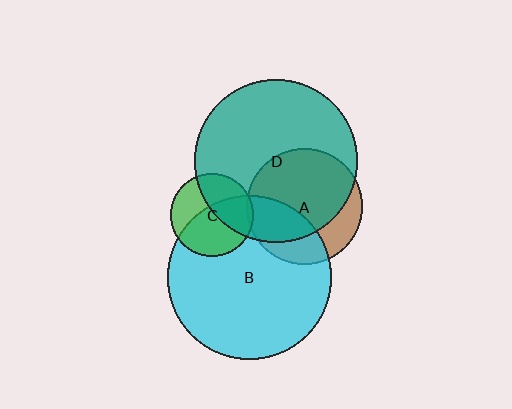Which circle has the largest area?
Circle B (cyan).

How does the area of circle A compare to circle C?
Approximately 1.9 times.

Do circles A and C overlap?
Yes.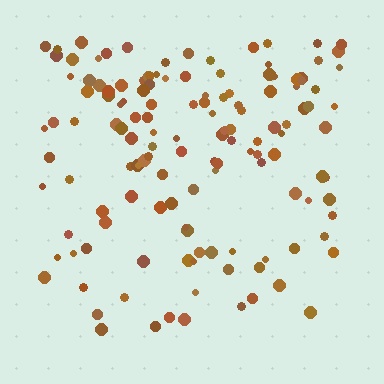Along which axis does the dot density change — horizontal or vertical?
Vertical.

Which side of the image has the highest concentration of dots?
The top.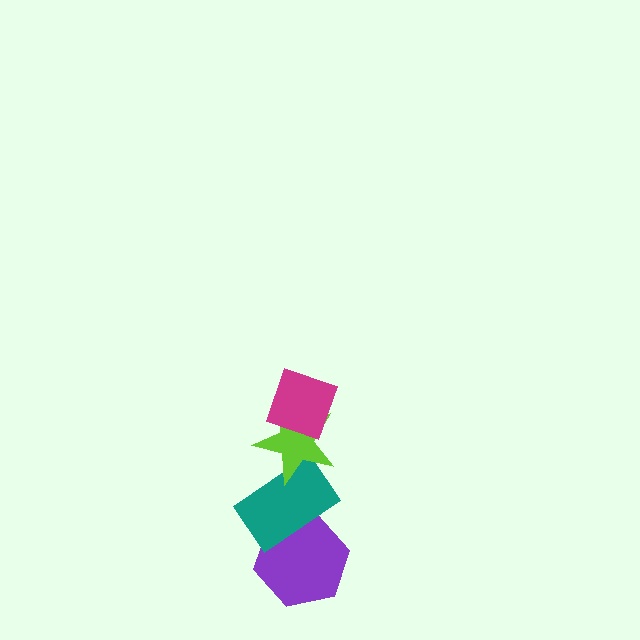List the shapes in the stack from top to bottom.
From top to bottom: the magenta diamond, the lime star, the teal rectangle, the purple hexagon.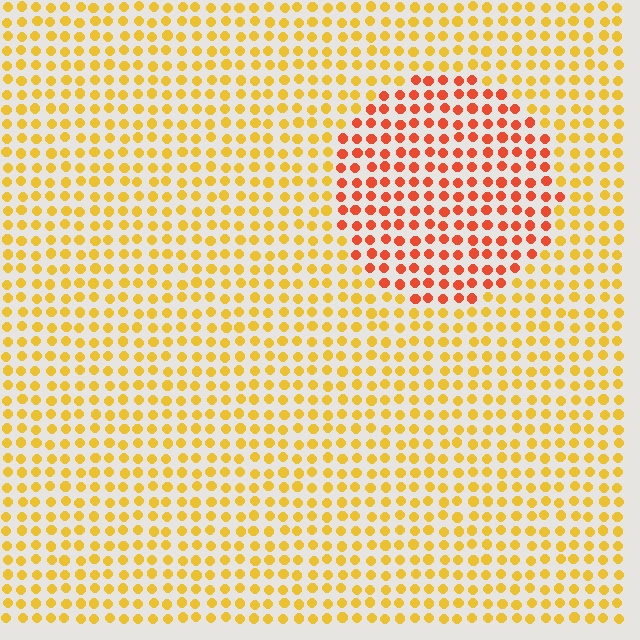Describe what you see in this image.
The image is filled with small yellow elements in a uniform arrangement. A circle-shaped region is visible where the elements are tinted to a slightly different hue, forming a subtle color boundary.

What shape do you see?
I see a circle.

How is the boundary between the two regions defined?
The boundary is defined purely by a slight shift in hue (about 38 degrees). Spacing, size, and orientation are identical on both sides.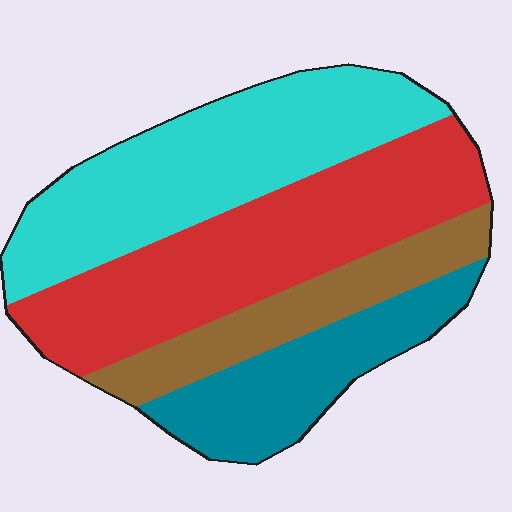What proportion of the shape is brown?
Brown covers 15% of the shape.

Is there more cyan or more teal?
Cyan.